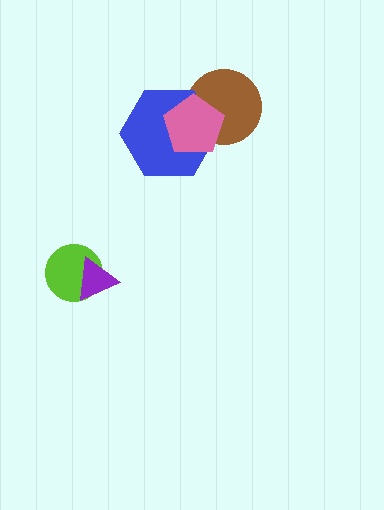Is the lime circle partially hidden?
Yes, it is partially covered by another shape.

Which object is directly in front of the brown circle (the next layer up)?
The blue hexagon is directly in front of the brown circle.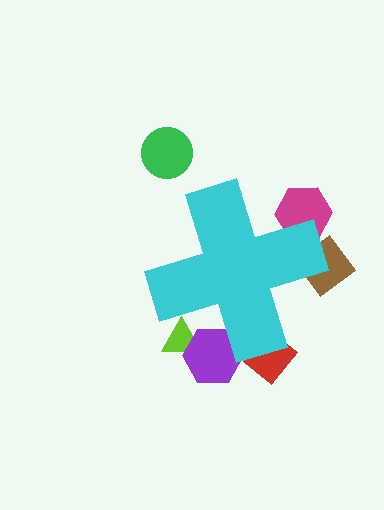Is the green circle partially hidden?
No, the green circle is fully visible.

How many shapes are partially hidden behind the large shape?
5 shapes are partially hidden.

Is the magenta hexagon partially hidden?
Yes, the magenta hexagon is partially hidden behind the cyan cross.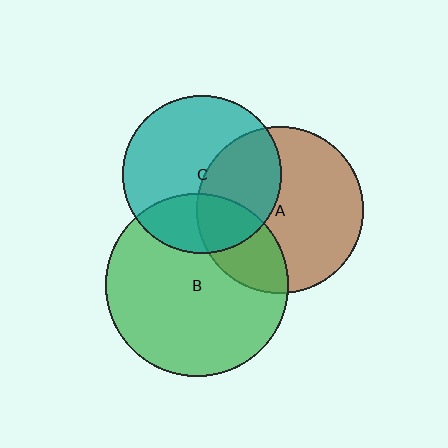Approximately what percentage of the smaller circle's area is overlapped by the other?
Approximately 40%.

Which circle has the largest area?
Circle B (green).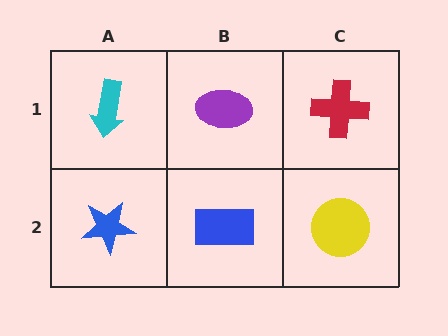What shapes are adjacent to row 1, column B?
A blue rectangle (row 2, column B), a cyan arrow (row 1, column A), a red cross (row 1, column C).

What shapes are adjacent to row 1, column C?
A yellow circle (row 2, column C), a purple ellipse (row 1, column B).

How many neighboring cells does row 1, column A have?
2.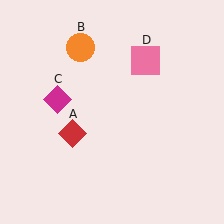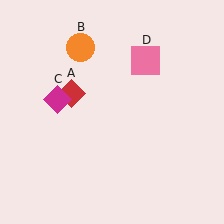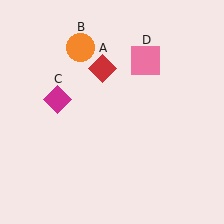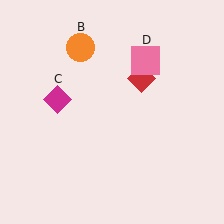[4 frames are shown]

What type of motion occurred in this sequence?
The red diamond (object A) rotated clockwise around the center of the scene.